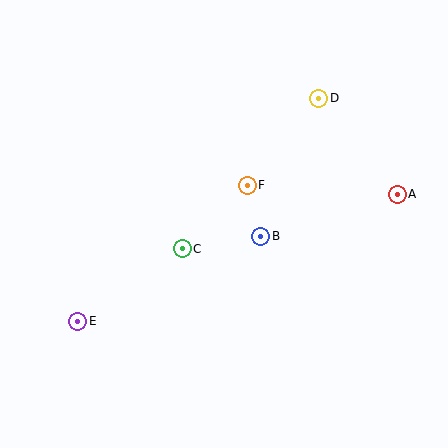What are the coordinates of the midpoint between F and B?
The midpoint between F and B is at (254, 211).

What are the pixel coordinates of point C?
Point C is at (182, 249).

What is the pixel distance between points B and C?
The distance between B and C is 80 pixels.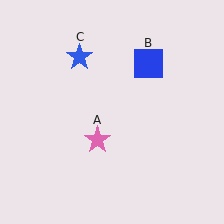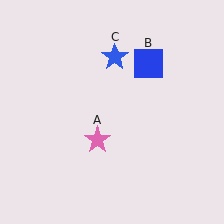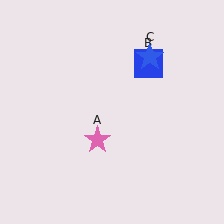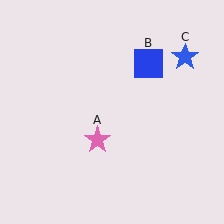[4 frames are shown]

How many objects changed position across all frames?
1 object changed position: blue star (object C).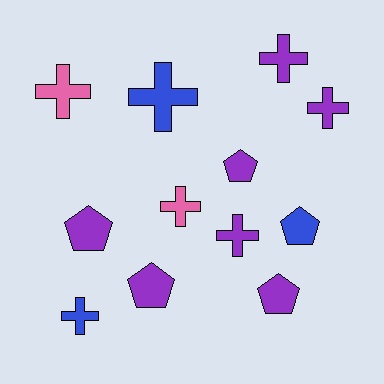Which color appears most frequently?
Purple, with 7 objects.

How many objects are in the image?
There are 12 objects.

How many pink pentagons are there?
There are no pink pentagons.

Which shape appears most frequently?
Cross, with 7 objects.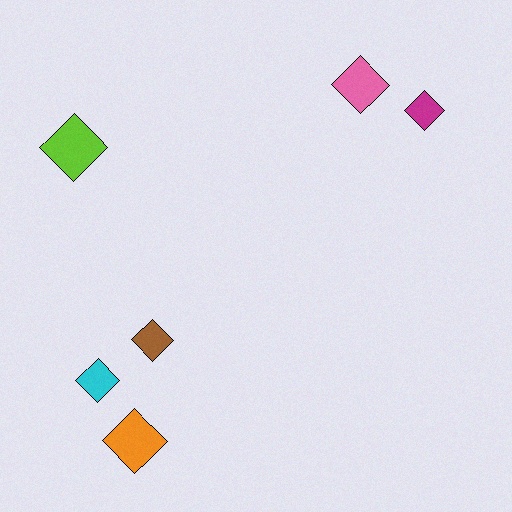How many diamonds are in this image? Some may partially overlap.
There are 6 diamonds.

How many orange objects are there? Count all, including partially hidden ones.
There is 1 orange object.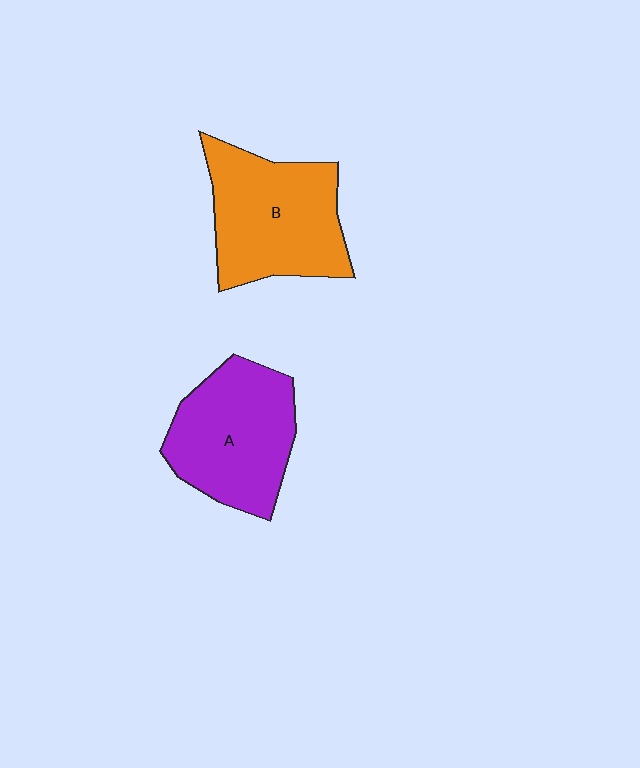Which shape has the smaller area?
Shape A (purple).